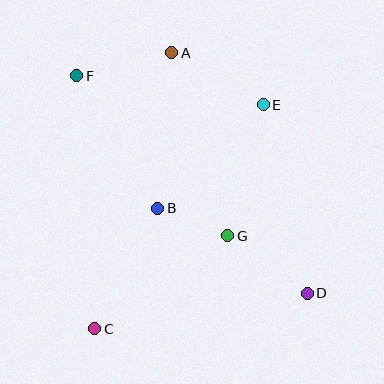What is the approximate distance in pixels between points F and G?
The distance between F and G is approximately 220 pixels.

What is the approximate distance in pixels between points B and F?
The distance between B and F is approximately 155 pixels.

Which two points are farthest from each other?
Points D and F are farthest from each other.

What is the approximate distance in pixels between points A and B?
The distance between A and B is approximately 156 pixels.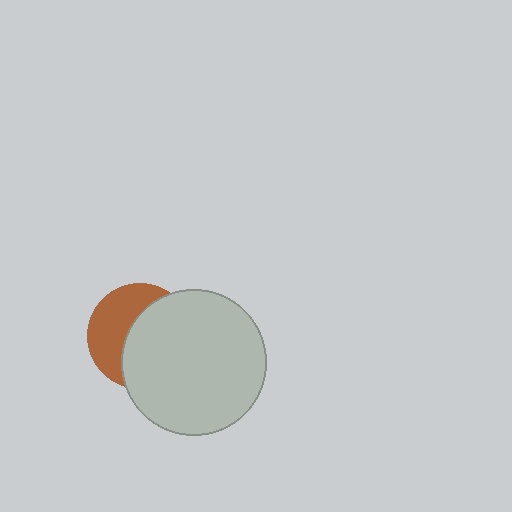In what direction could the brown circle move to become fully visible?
The brown circle could move left. That would shift it out from behind the light gray circle entirely.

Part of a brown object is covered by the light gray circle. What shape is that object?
It is a circle.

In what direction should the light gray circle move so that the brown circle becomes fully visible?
The light gray circle should move right. That is the shortest direction to clear the overlap and leave the brown circle fully visible.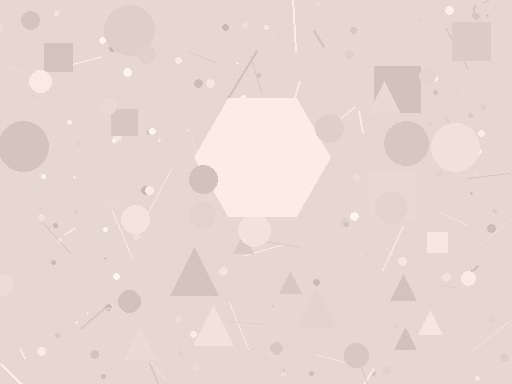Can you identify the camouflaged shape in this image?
The camouflaged shape is a hexagon.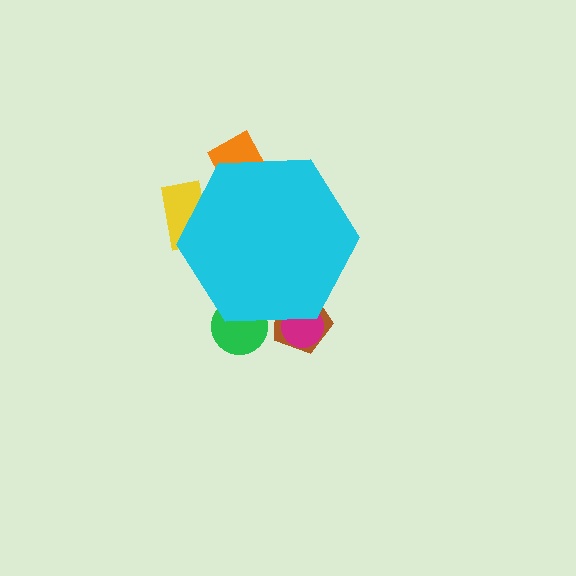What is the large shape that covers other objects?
A cyan hexagon.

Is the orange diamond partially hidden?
Yes, the orange diamond is partially hidden behind the cyan hexagon.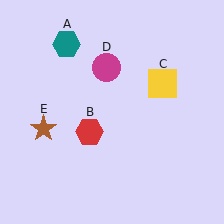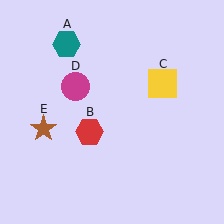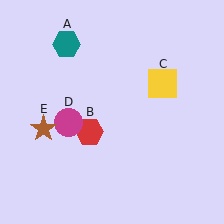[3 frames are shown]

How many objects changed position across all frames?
1 object changed position: magenta circle (object D).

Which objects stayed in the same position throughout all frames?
Teal hexagon (object A) and red hexagon (object B) and yellow square (object C) and brown star (object E) remained stationary.